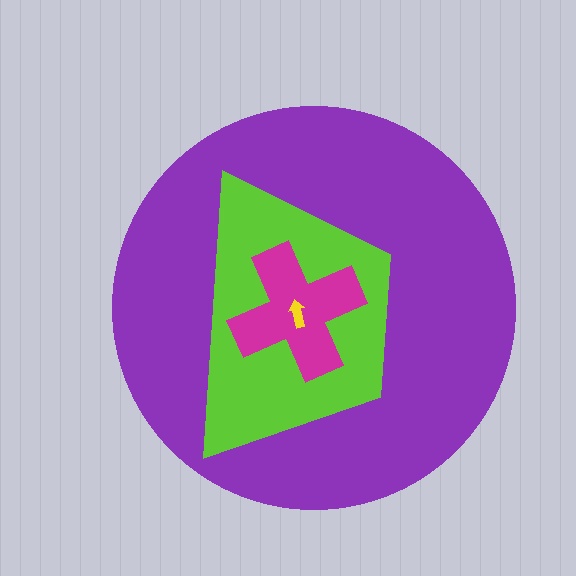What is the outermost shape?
The purple circle.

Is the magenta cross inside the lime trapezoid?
Yes.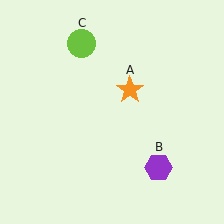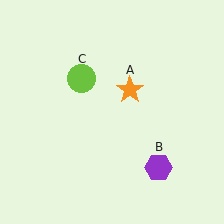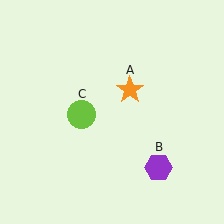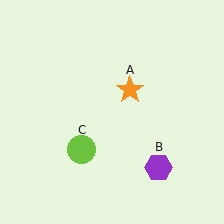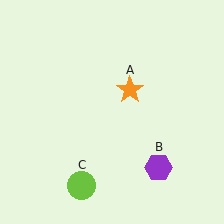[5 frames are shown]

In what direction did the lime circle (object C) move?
The lime circle (object C) moved down.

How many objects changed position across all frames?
1 object changed position: lime circle (object C).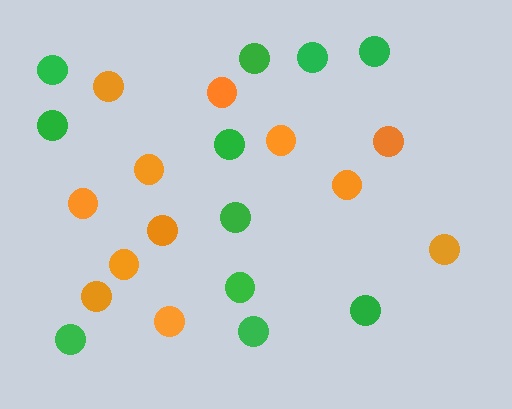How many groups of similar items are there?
There are 2 groups: one group of orange circles (12) and one group of green circles (11).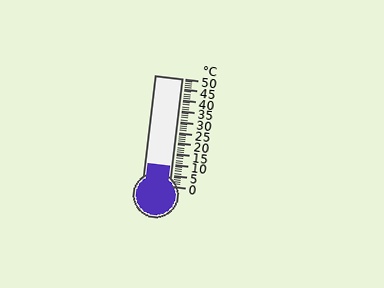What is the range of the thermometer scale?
The thermometer scale ranges from 0°C to 50°C.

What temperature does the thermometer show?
The thermometer shows approximately 9°C.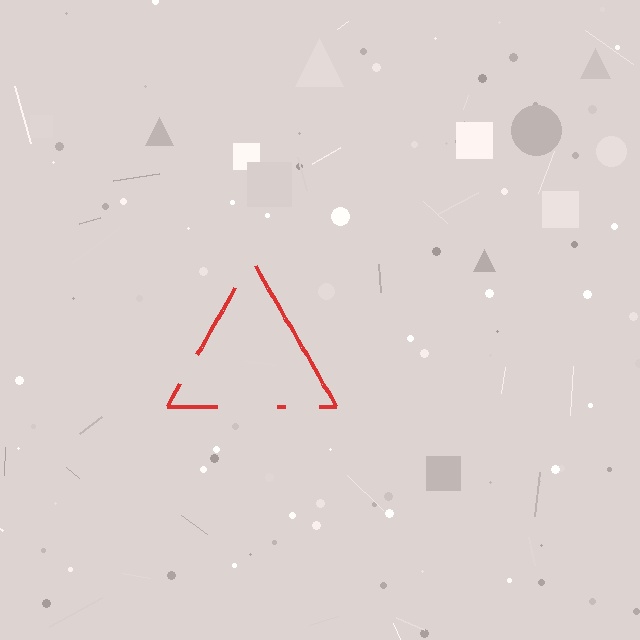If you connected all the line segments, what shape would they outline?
They would outline a triangle.